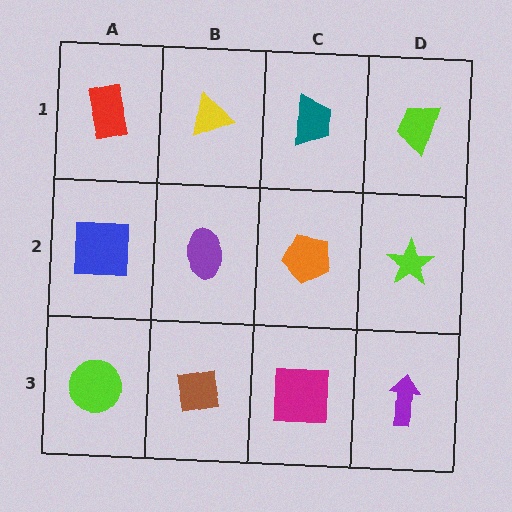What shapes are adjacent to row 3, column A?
A blue square (row 2, column A), a brown square (row 3, column B).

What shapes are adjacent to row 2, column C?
A teal trapezoid (row 1, column C), a magenta square (row 3, column C), a purple ellipse (row 2, column B), a lime star (row 2, column D).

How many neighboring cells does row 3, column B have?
3.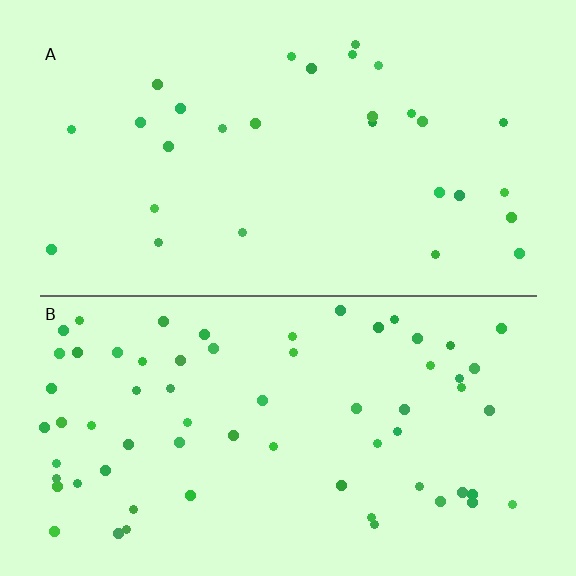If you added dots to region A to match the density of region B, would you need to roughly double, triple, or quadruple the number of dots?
Approximately double.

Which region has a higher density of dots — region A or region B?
B (the bottom).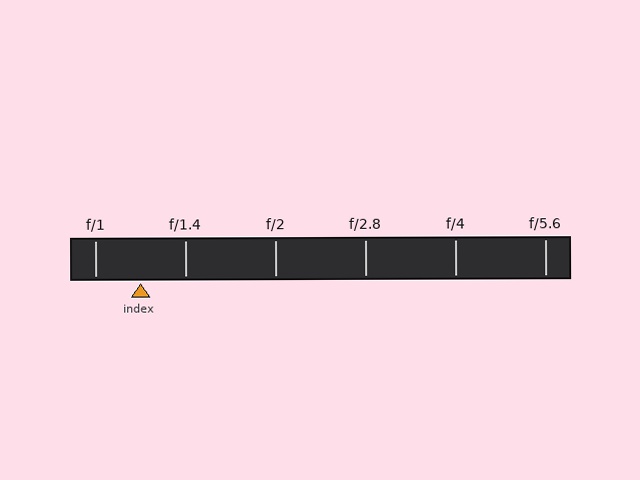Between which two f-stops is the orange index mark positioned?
The index mark is between f/1 and f/1.4.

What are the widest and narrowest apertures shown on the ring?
The widest aperture shown is f/1 and the narrowest is f/5.6.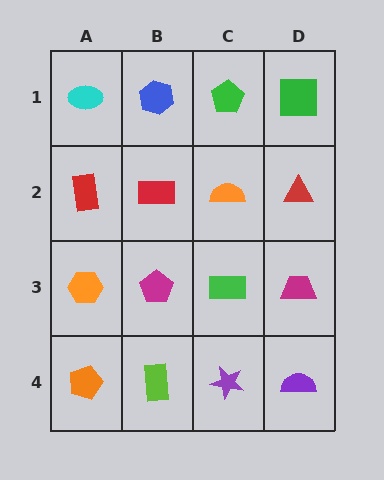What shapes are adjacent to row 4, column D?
A magenta trapezoid (row 3, column D), a purple star (row 4, column C).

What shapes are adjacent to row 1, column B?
A red rectangle (row 2, column B), a cyan ellipse (row 1, column A), a green pentagon (row 1, column C).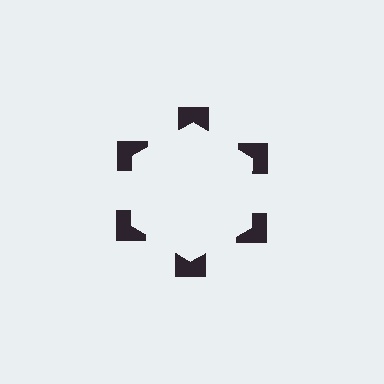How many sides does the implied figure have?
6 sides.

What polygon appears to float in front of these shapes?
An illusory hexagon — its edges are inferred from the aligned wedge cuts in the notched squares, not physically drawn.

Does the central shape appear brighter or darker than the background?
It typically appears slightly brighter than the background, even though no actual brightness change is drawn.